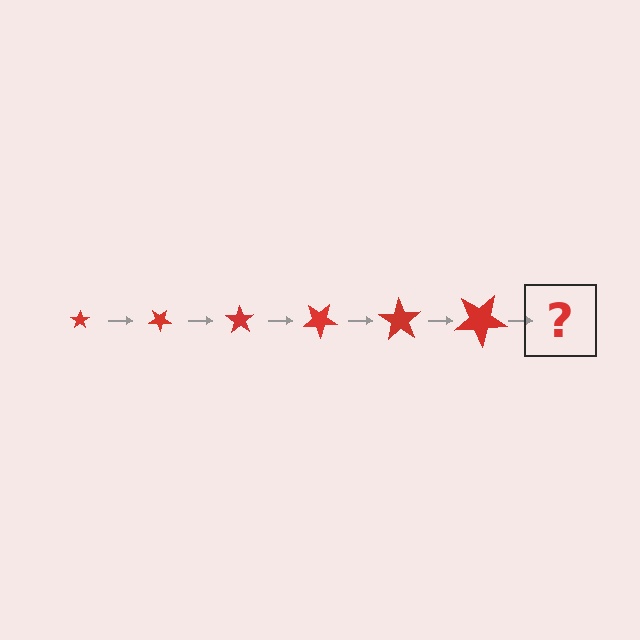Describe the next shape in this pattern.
It should be a star, larger than the previous one and rotated 210 degrees from the start.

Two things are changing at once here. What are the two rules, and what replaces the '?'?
The two rules are that the star grows larger each step and it rotates 35 degrees each step. The '?' should be a star, larger than the previous one and rotated 210 degrees from the start.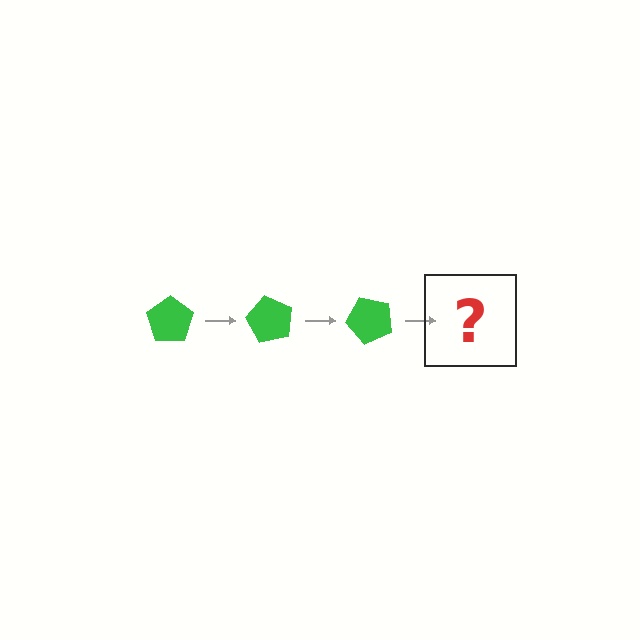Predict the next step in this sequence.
The next step is a green pentagon rotated 180 degrees.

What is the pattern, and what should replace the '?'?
The pattern is that the pentagon rotates 60 degrees each step. The '?' should be a green pentagon rotated 180 degrees.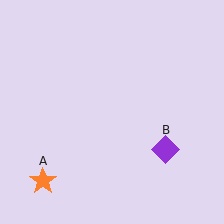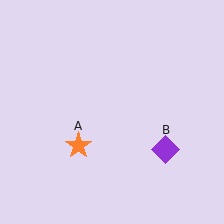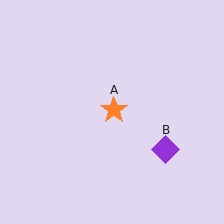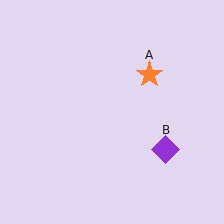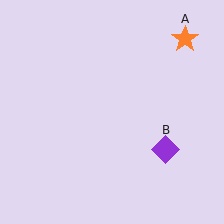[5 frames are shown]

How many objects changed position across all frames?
1 object changed position: orange star (object A).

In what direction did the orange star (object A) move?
The orange star (object A) moved up and to the right.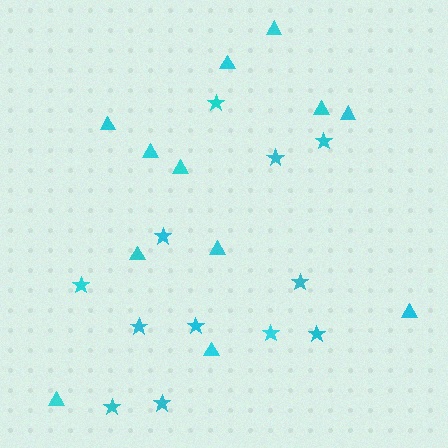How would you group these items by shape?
There are 2 groups: one group of stars (12) and one group of triangles (12).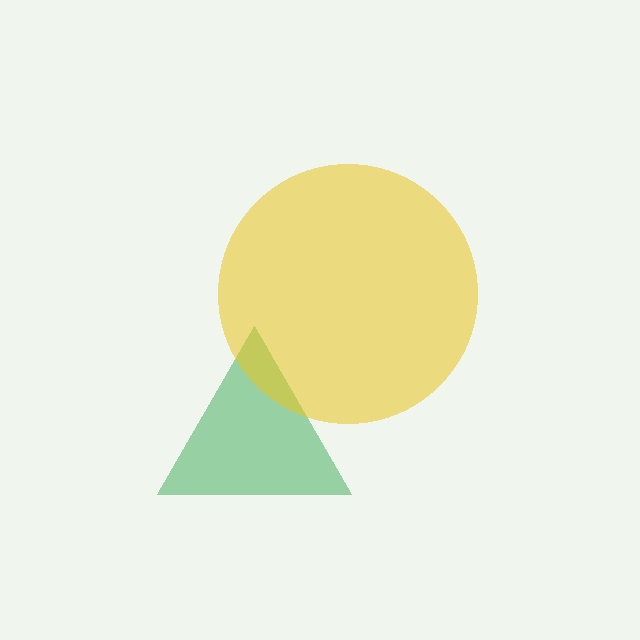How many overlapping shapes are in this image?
There are 2 overlapping shapes in the image.